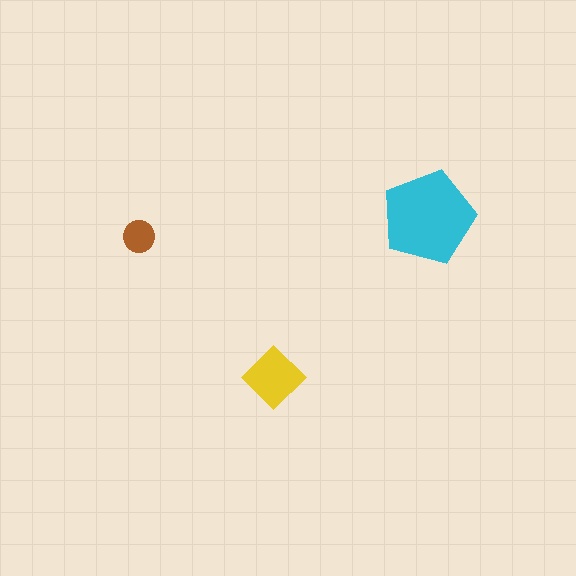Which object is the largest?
The cyan pentagon.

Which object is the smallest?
The brown circle.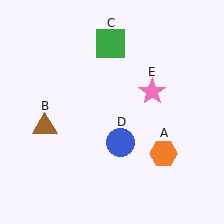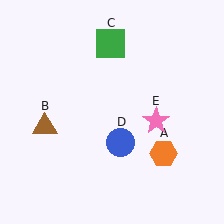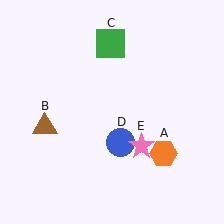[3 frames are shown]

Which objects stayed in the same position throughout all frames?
Orange hexagon (object A) and brown triangle (object B) and green square (object C) and blue circle (object D) remained stationary.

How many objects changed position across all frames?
1 object changed position: pink star (object E).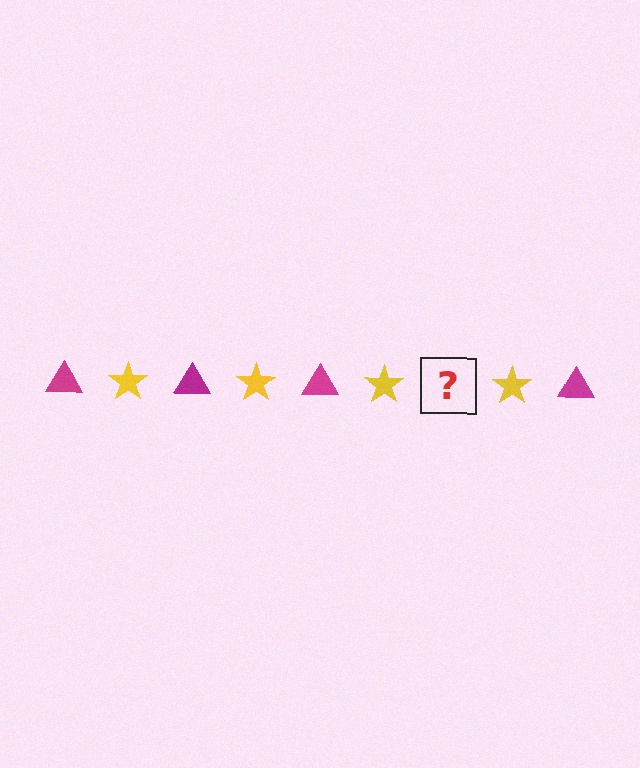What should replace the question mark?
The question mark should be replaced with a magenta triangle.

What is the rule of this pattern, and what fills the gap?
The rule is that the pattern alternates between magenta triangle and yellow star. The gap should be filled with a magenta triangle.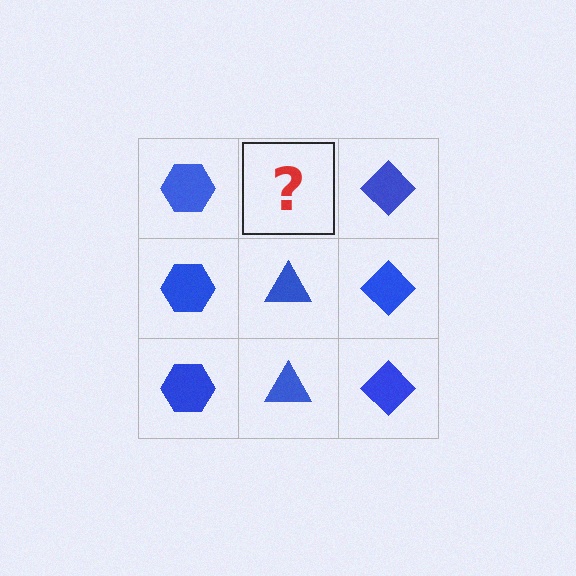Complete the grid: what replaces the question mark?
The question mark should be replaced with a blue triangle.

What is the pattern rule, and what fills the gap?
The rule is that each column has a consistent shape. The gap should be filled with a blue triangle.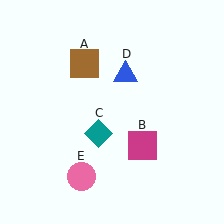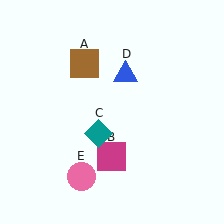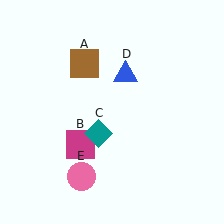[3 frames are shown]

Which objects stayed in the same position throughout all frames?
Brown square (object A) and teal diamond (object C) and blue triangle (object D) and pink circle (object E) remained stationary.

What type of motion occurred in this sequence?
The magenta square (object B) rotated clockwise around the center of the scene.